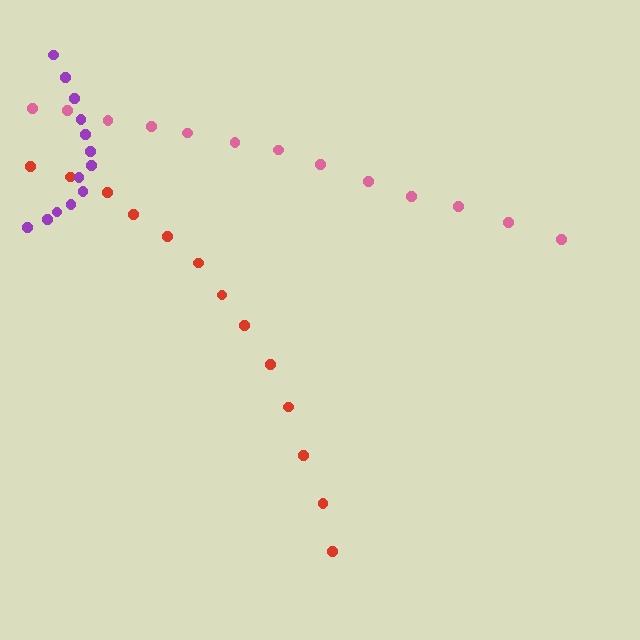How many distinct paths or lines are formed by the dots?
There are 3 distinct paths.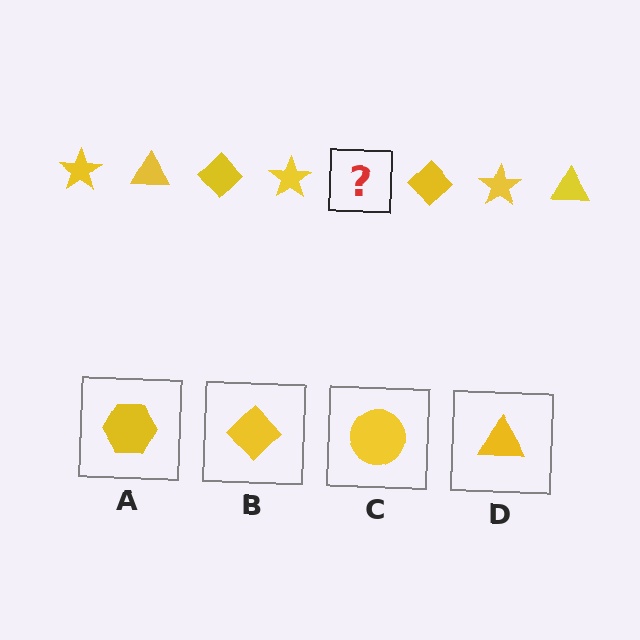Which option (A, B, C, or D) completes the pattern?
D.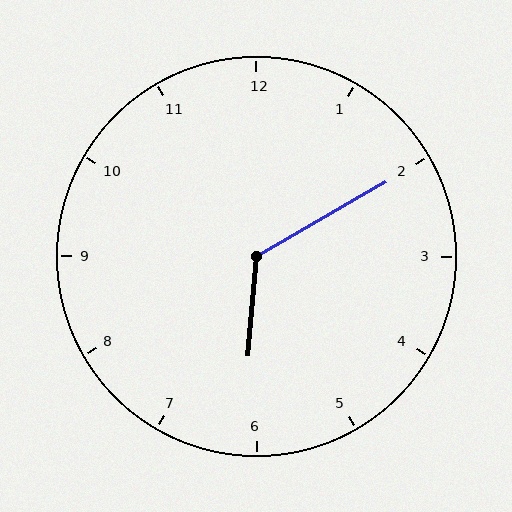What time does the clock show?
6:10.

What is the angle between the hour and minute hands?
Approximately 125 degrees.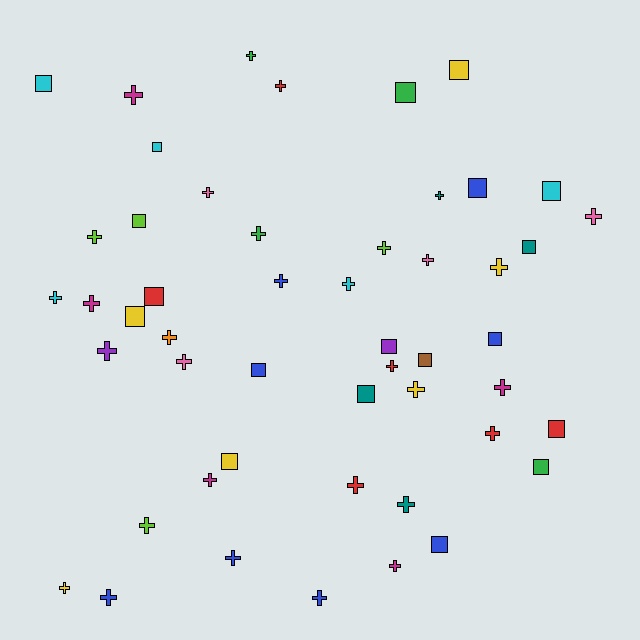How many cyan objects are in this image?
There are 5 cyan objects.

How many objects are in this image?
There are 50 objects.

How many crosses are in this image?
There are 31 crosses.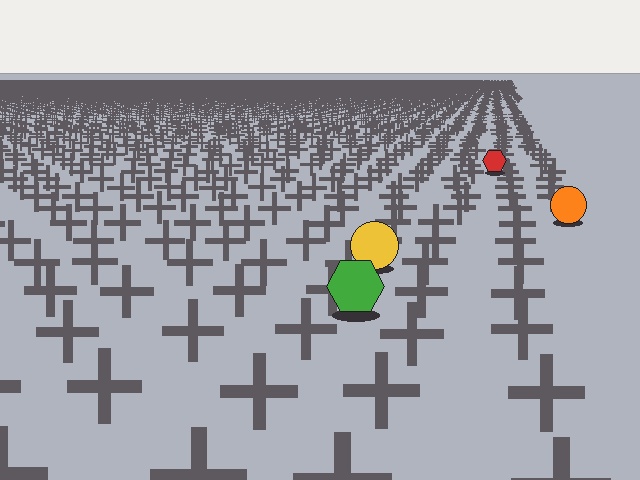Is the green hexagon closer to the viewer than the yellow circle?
Yes. The green hexagon is closer — you can tell from the texture gradient: the ground texture is coarser near it.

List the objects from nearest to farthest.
From nearest to farthest: the green hexagon, the yellow circle, the orange circle, the red hexagon.